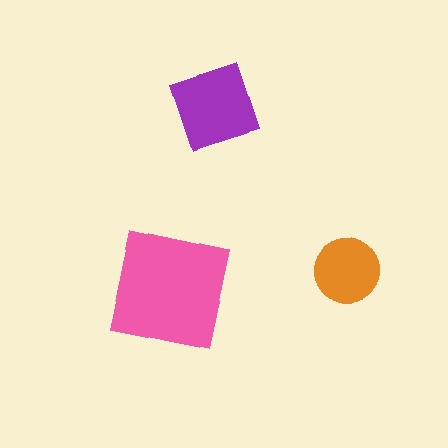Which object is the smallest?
The orange circle.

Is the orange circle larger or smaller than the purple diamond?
Smaller.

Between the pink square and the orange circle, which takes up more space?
The pink square.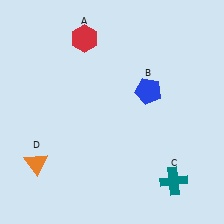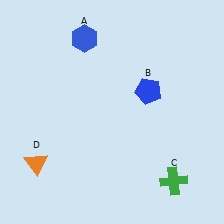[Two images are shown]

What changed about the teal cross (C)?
In Image 1, C is teal. In Image 2, it changed to green.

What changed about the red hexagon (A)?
In Image 1, A is red. In Image 2, it changed to blue.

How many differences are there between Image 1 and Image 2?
There are 2 differences between the two images.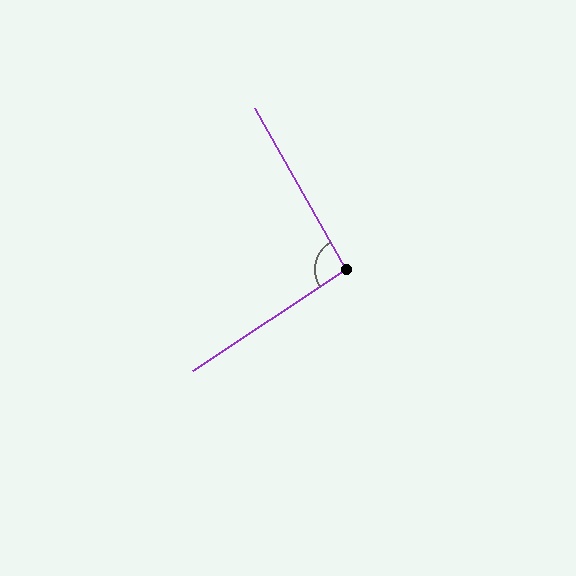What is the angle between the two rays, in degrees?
Approximately 94 degrees.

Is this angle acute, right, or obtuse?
It is approximately a right angle.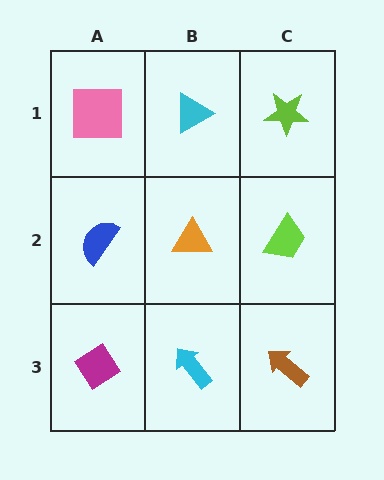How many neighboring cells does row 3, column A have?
2.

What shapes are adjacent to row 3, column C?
A lime trapezoid (row 2, column C), a cyan arrow (row 3, column B).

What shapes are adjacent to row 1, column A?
A blue semicircle (row 2, column A), a cyan triangle (row 1, column B).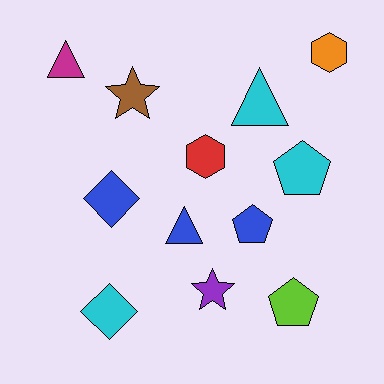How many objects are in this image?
There are 12 objects.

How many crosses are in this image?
There are no crosses.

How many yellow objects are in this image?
There are no yellow objects.